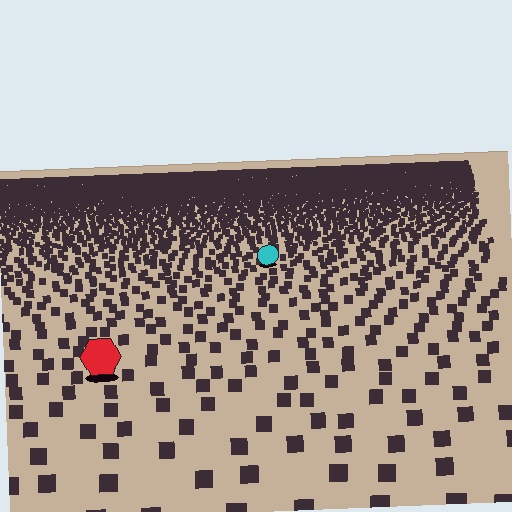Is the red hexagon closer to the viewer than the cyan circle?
Yes. The red hexagon is closer — you can tell from the texture gradient: the ground texture is coarser near it.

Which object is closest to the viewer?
The red hexagon is closest. The texture marks near it are larger and more spread out.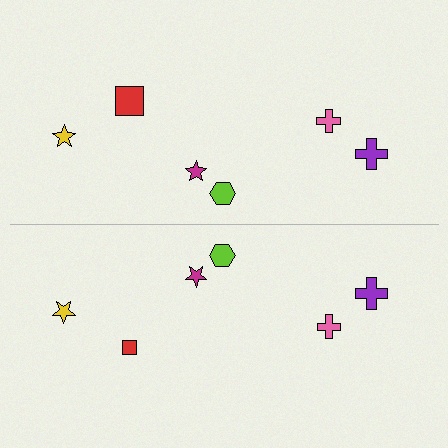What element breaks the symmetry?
The red square on the bottom side has a different size than its mirror counterpart.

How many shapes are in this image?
There are 12 shapes in this image.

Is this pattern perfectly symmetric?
No, the pattern is not perfectly symmetric. The red square on the bottom side has a different size than its mirror counterpart.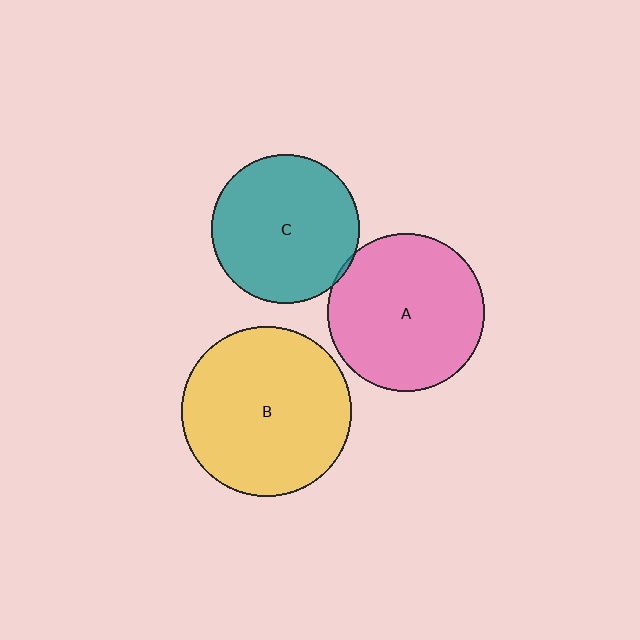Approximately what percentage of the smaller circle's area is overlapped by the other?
Approximately 5%.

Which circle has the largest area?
Circle B (yellow).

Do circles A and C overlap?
Yes.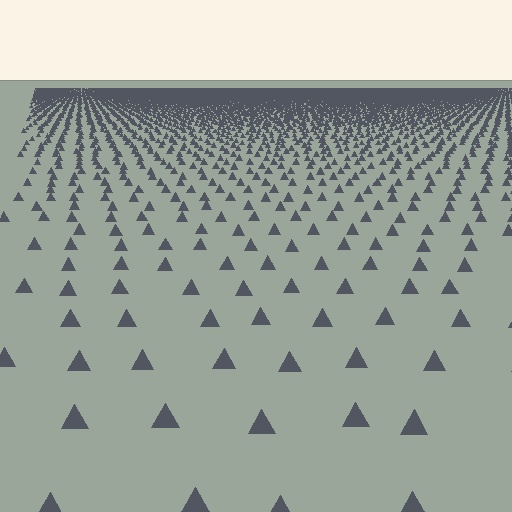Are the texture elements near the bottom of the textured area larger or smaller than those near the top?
Larger. Near the bottom, elements are closer to the viewer and appear at a bigger on-screen size.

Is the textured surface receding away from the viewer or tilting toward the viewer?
The surface is receding away from the viewer. Texture elements get smaller and denser toward the top.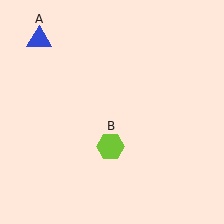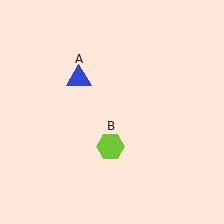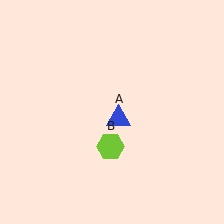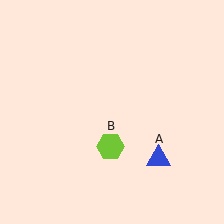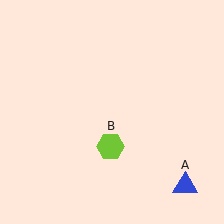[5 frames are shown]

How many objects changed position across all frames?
1 object changed position: blue triangle (object A).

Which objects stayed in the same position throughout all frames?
Lime hexagon (object B) remained stationary.